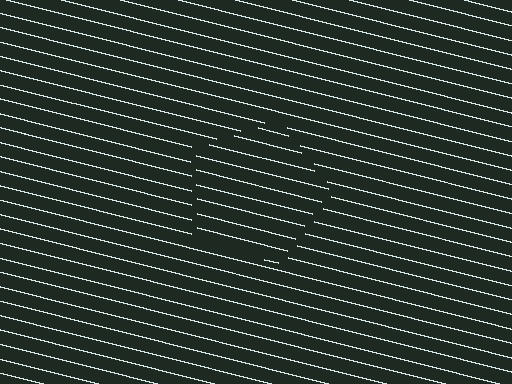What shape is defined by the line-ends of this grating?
An illusory pentagon. The interior of the shape contains the same grating, shifted by half a period — the contour is defined by the phase discontinuity where line-ends from the inner and outer gratings abut.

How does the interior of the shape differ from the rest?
The interior of the shape contains the same grating, shifted by half a period — the contour is defined by the phase discontinuity where line-ends from the inner and outer gratings abut.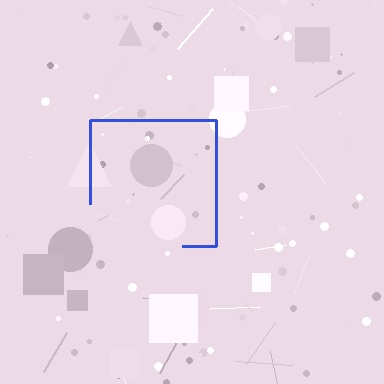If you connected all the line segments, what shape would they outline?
They would outline a square.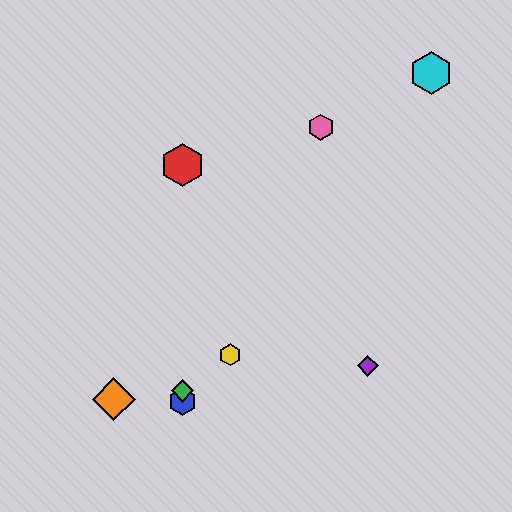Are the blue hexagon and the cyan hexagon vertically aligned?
No, the blue hexagon is at x≈182 and the cyan hexagon is at x≈431.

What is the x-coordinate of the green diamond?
The green diamond is at x≈182.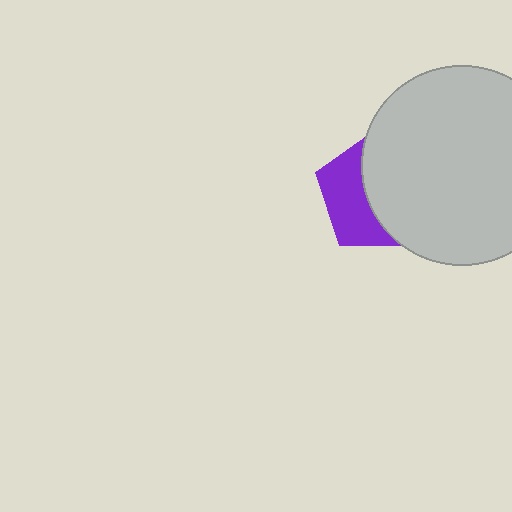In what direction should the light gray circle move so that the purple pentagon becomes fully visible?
The light gray circle should move right. That is the shortest direction to clear the overlap and leave the purple pentagon fully visible.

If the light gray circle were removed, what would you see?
You would see the complete purple pentagon.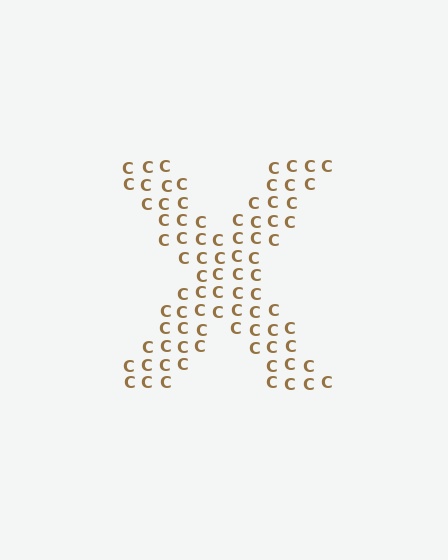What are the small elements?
The small elements are letter C's.